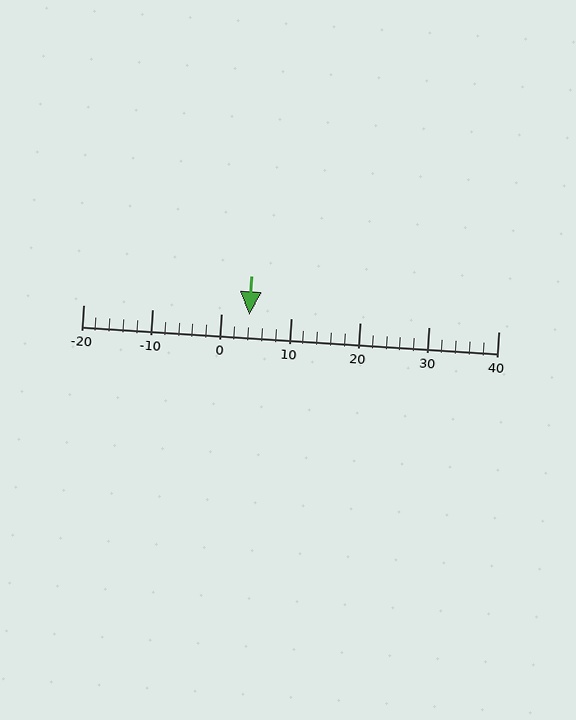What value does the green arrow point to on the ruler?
The green arrow points to approximately 4.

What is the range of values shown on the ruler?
The ruler shows values from -20 to 40.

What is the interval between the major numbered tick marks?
The major tick marks are spaced 10 units apart.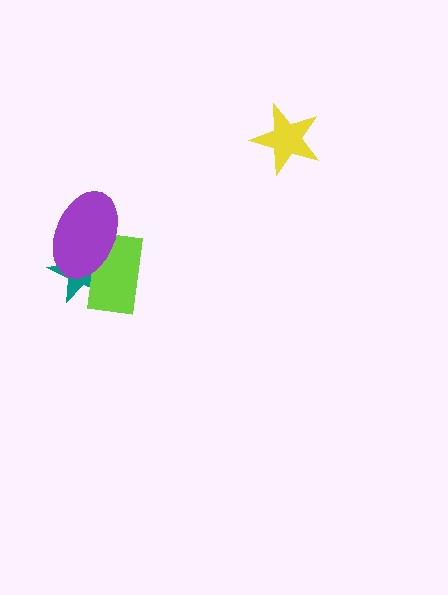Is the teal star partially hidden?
Yes, it is partially covered by another shape.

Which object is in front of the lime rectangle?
The purple ellipse is in front of the lime rectangle.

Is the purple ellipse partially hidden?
No, no other shape covers it.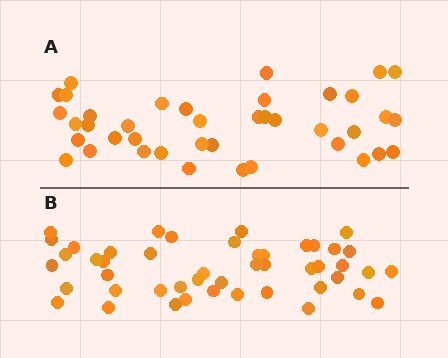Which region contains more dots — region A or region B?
Region B (the bottom region) has more dots.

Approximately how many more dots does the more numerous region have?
Region B has roughly 8 or so more dots than region A.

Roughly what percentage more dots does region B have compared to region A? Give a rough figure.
About 20% more.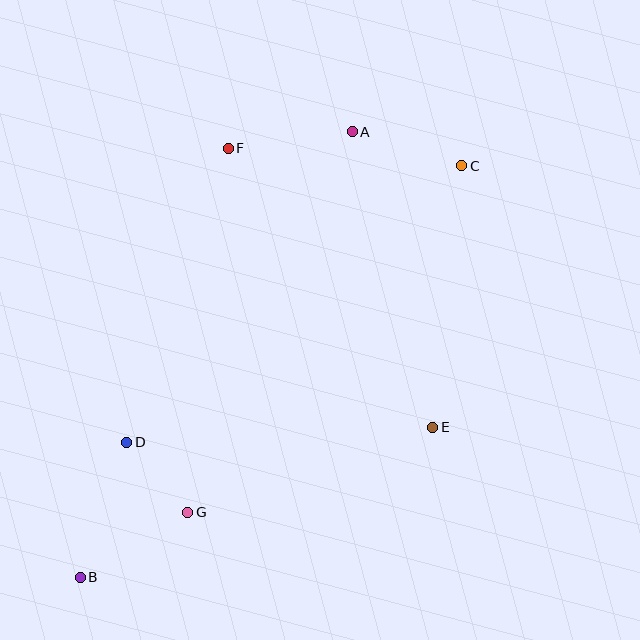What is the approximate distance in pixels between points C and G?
The distance between C and G is approximately 442 pixels.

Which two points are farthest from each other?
Points B and C are farthest from each other.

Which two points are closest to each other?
Points D and G are closest to each other.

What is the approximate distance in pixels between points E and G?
The distance between E and G is approximately 260 pixels.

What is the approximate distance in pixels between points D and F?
The distance between D and F is approximately 311 pixels.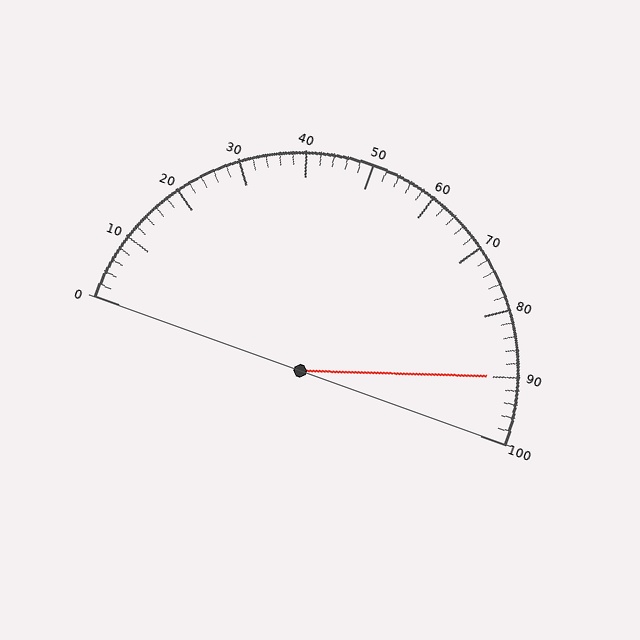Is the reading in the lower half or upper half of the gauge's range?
The reading is in the upper half of the range (0 to 100).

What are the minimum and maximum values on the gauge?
The gauge ranges from 0 to 100.